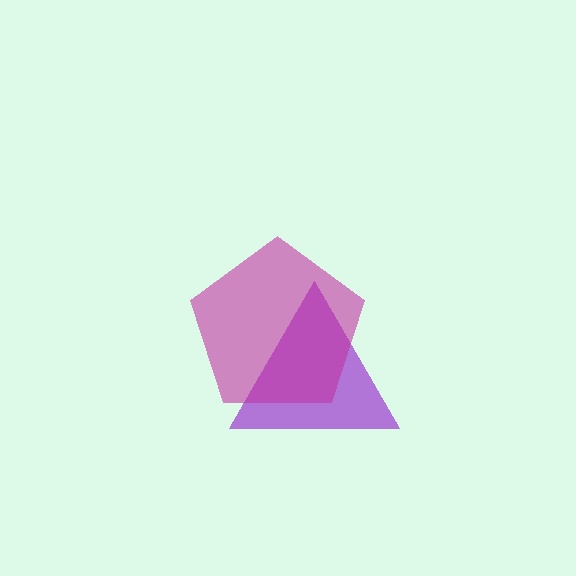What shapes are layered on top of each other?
The layered shapes are: a purple triangle, a magenta pentagon.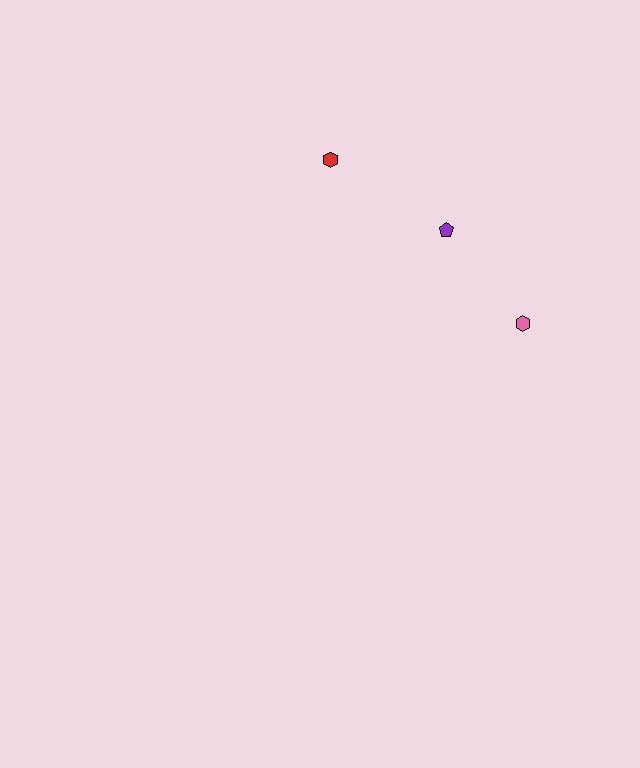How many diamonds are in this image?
There are no diamonds.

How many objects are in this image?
There are 3 objects.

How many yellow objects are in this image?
There are no yellow objects.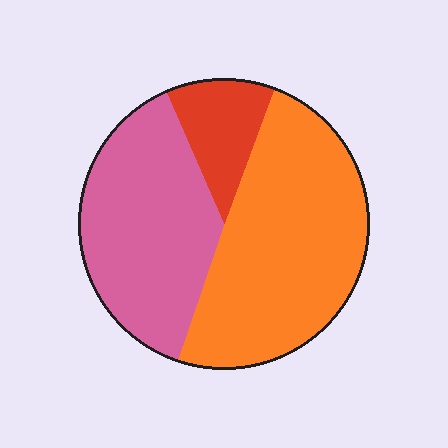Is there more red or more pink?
Pink.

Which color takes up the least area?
Red, at roughly 10%.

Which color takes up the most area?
Orange, at roughly 50%.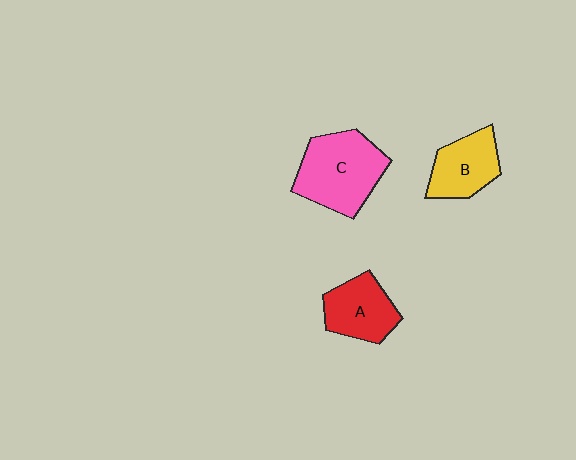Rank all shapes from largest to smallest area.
From largest to smallest: C (pink), A (red), B (yellow).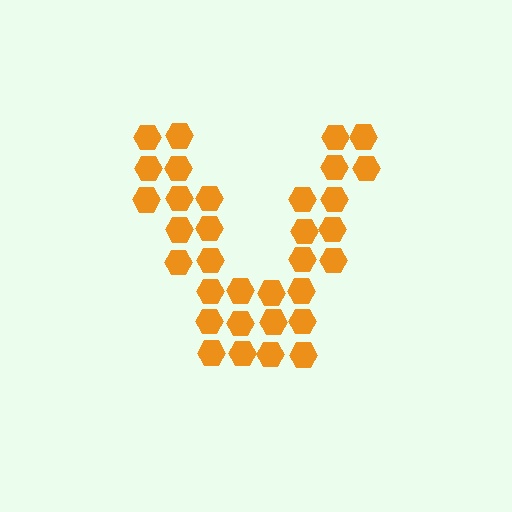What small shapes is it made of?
It is made of small hexagons.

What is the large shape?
The large shape is the letter V.